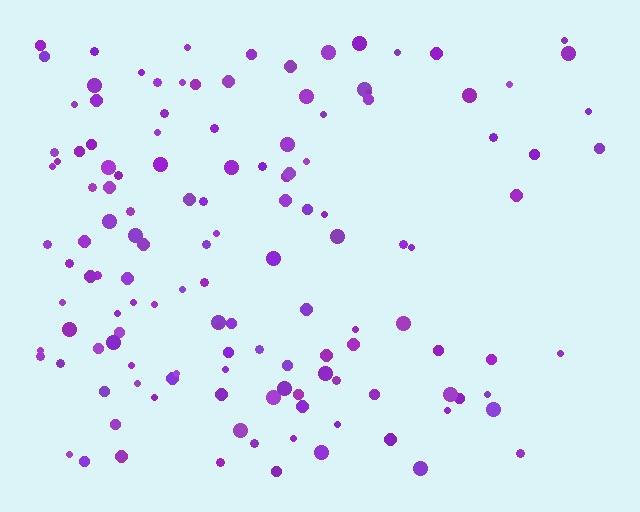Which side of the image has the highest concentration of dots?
The left.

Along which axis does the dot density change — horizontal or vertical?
Horizontal.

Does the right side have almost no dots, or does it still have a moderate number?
Still a moderate number, just noticeably fewer than the left.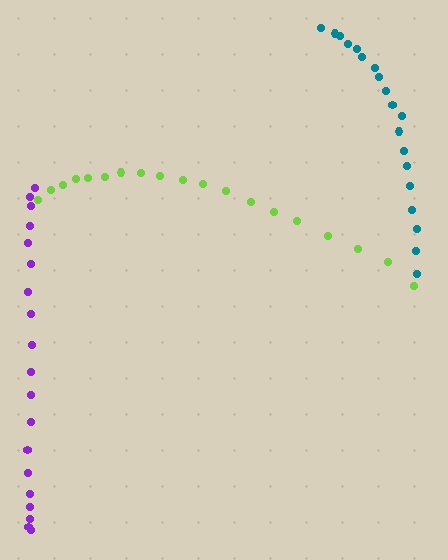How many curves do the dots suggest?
There are 3 distinct paths.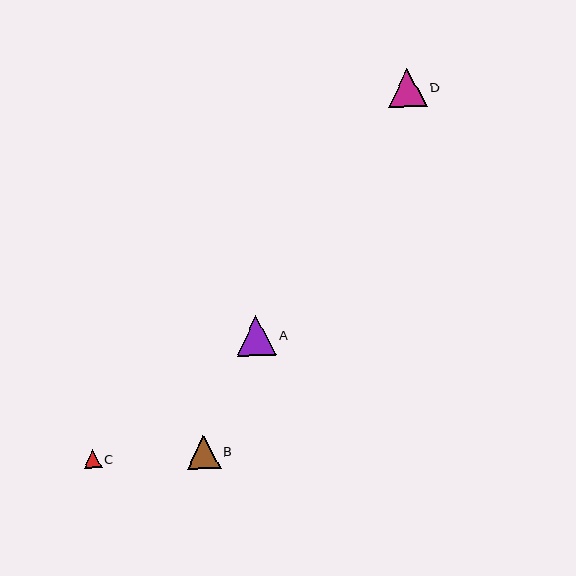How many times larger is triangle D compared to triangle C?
Triangle D is approximately 2.2 times the size of triangle C.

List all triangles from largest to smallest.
From largest to smallest: A, D, B, C.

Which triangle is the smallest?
Triangle C is the smallest with a size of approximately 18 pixels.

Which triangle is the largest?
Triangle A is the largest with a size of approximately 40 pixels.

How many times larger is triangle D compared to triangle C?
Triangle D is approximately 2.2 times the size of triangle C.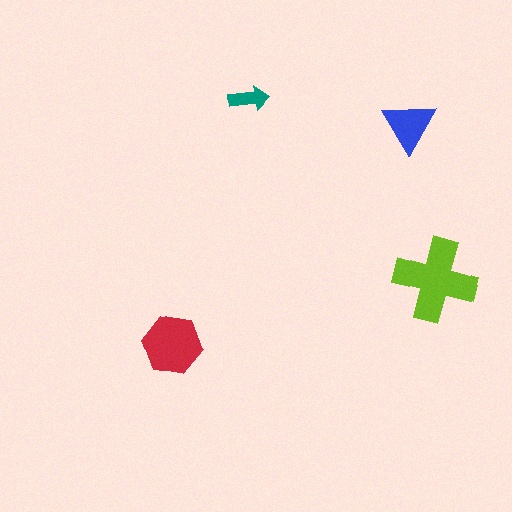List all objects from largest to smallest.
The lime cross, the red hexagon, the blue triangle, the teal arrow.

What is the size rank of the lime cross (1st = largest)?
1st.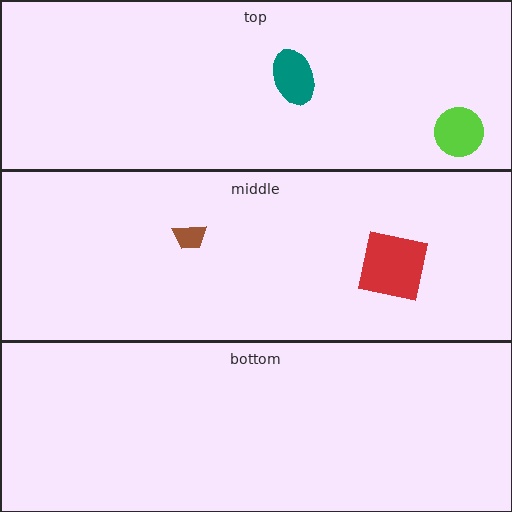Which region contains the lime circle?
The top region.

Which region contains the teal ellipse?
The top region.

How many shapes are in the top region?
2.